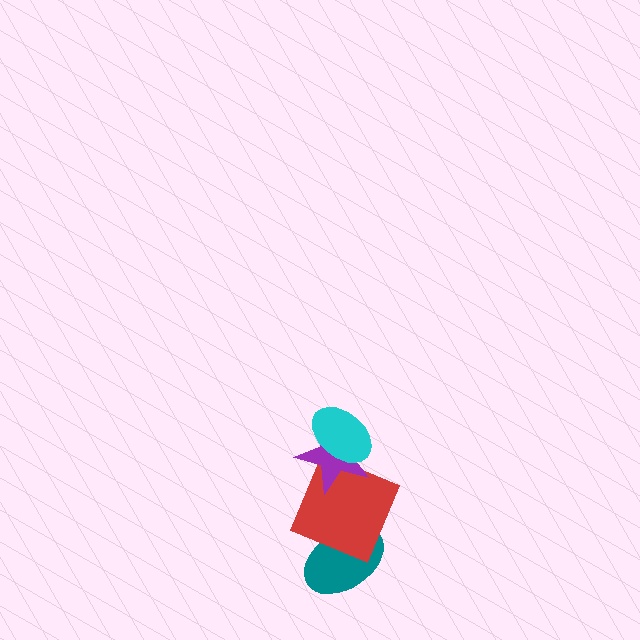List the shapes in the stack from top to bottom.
From top to bottom: the cyan ellipse, the purple star, the red square, the teal ellipse.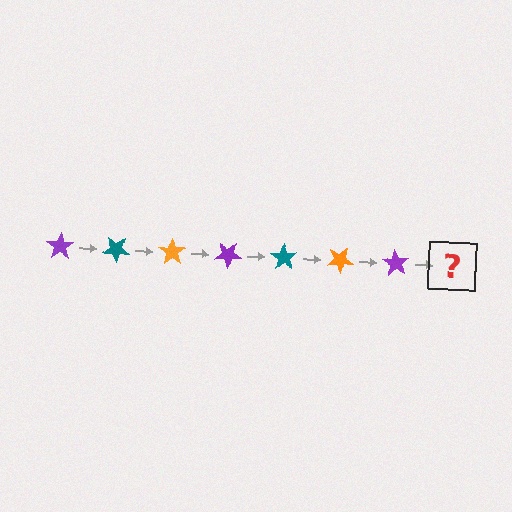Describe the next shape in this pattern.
It should be a teal star, rotated 245 degrees from the start.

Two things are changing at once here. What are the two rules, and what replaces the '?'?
The two rules are that it rotates 35 degrees each step and the color cycles through purple, teal, and orange. The '?' should be a teal star, rotated 245 degrees from the start.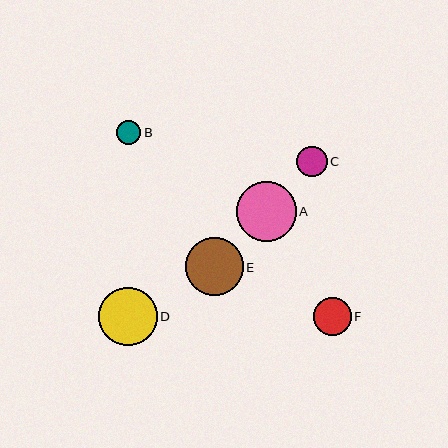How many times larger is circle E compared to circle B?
Circle E is approximately 2.4 times the size of circle B.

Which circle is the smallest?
Circle B is the smallest with a size of approximately 25 pixels.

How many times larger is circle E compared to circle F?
Circle E is approximately 1.5 times the size of circle F.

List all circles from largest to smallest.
From largest to smallest: A, D, E, F, C, B.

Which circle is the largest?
Circle A is the largest with a size of approximately 60 pixels.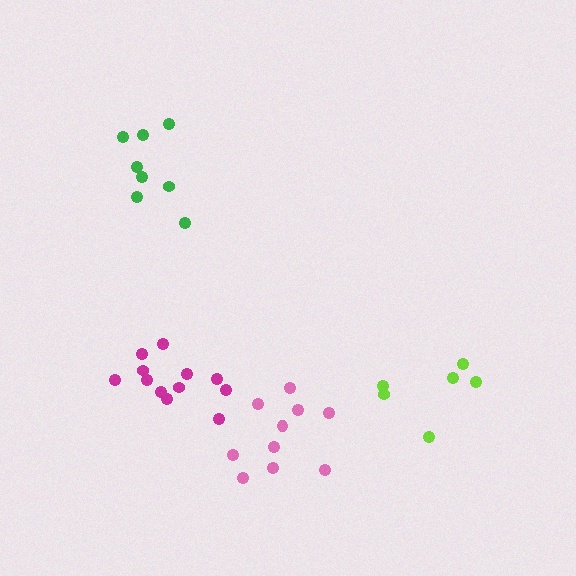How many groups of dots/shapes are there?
There are 4 groups.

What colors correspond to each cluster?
The clusters are colored: green, magenta, lime, pink.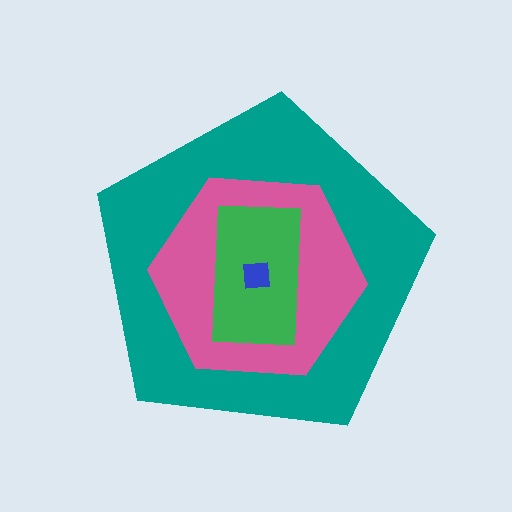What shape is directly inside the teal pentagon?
The pink hexagon.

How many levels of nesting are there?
4.